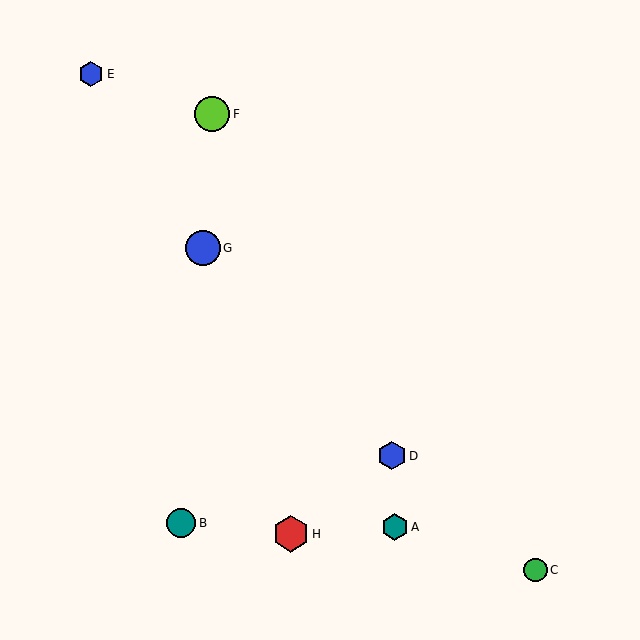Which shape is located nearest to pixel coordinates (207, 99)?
The lime circle (labeled F) at (212, 114) is nearest to that location.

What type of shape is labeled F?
Shape F is a lime circle.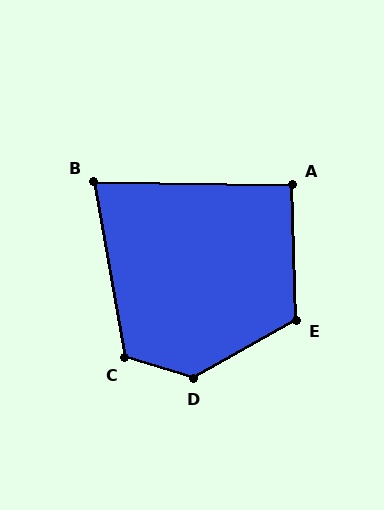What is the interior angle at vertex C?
Approximately 117 degrees (obtuse).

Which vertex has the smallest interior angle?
B, at approximately 79 degrees.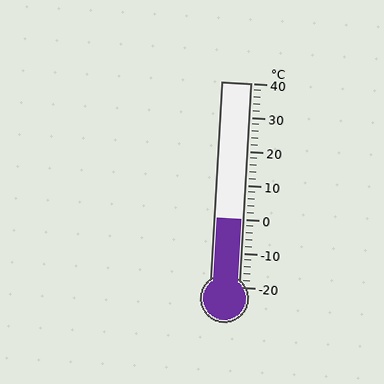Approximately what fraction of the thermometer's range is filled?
The thermometer is filled to approximately 35% of its range.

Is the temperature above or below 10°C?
The temperature is below 10°C.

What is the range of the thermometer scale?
The thermometer scale ranges from -20°C to 40°C.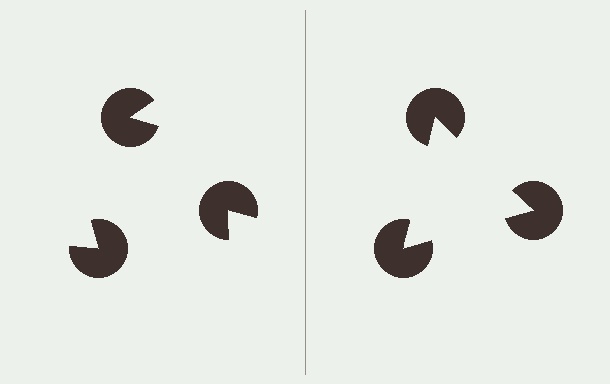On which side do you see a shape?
An illusory triangle appears on the right side. On the left side the wedge cuts are rotated, so no coherent shape forms.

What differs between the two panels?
The pac-man discs are positioned identically on both sides; only the wedge orientations differ. On the right they align to a triangle; on the left they are misaligned.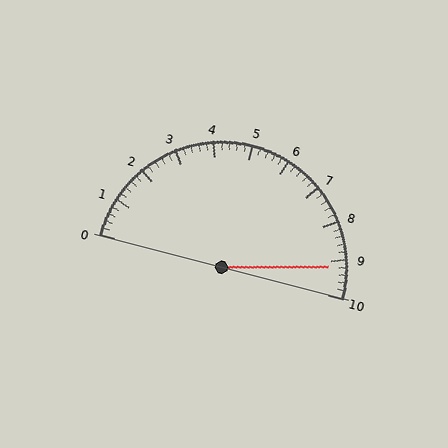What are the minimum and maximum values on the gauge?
The gauge ranges from 0 to 10.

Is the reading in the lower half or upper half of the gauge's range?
The reading is in the upper half of the range (0 to 10).